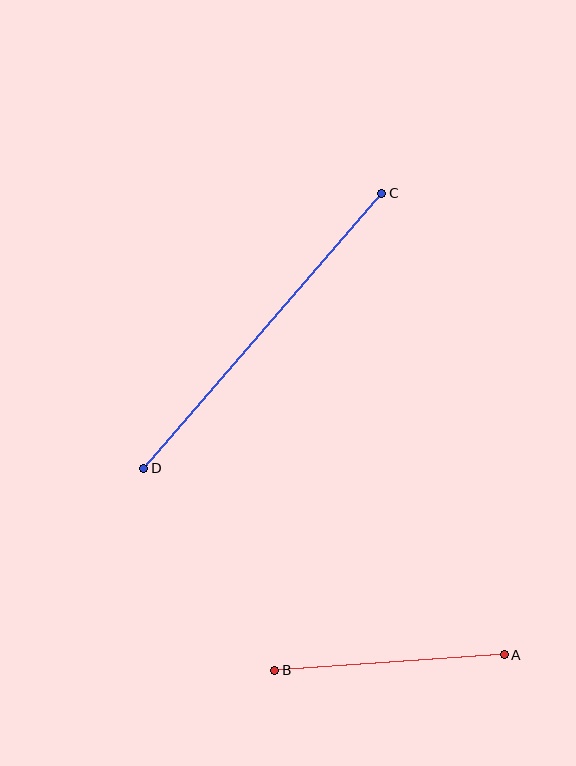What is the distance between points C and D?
The distance is approximately 364 pixels.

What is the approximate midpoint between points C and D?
The midpoint is at approximately (263, 331) pixels.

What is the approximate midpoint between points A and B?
The midpoint is at approximately (389, 662) pixels.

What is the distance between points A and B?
The distance is approximately 230 pixels.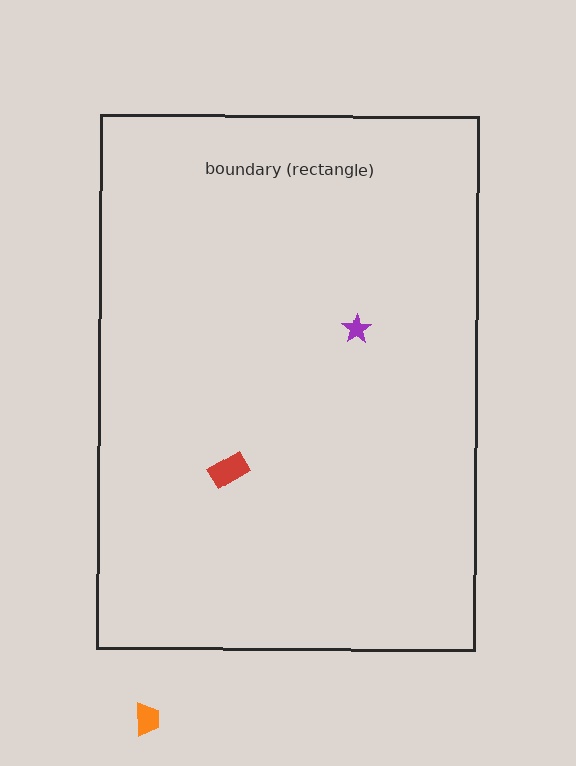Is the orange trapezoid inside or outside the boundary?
Outside.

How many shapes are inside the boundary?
2 inside, 1 outside.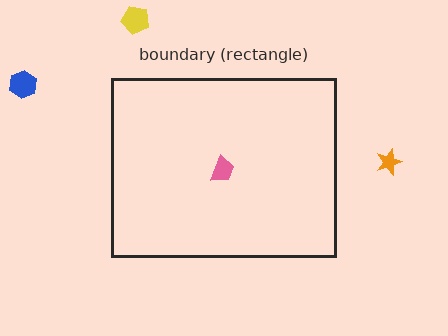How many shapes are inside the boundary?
1 inside, 3 outside.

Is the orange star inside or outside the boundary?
Outside.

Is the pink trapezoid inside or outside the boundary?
Inside.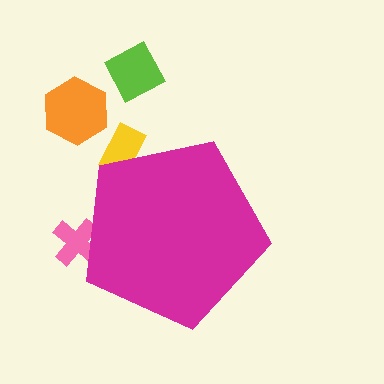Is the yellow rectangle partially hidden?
Yes, the yellow rectangle is partially hidden behind the magenta pentagon.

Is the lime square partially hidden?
No, the lime square is fully visible.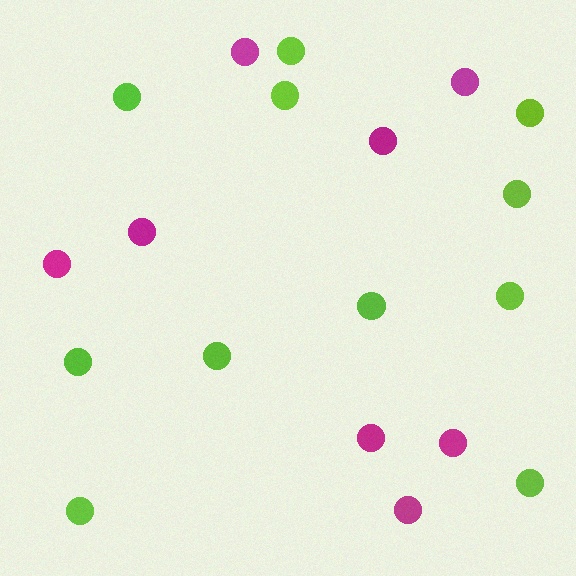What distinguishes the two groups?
There are 2 groups: one group of lime circles (11) and one group of magenta circles (8).